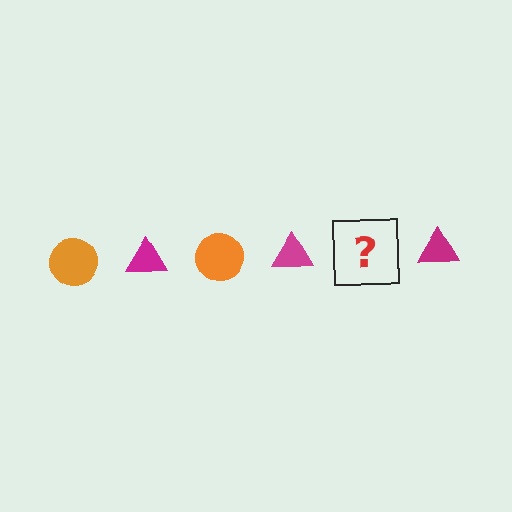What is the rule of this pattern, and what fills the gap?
The rule is that the pattern alternates between orange circle and magenta triangle. The gap should be filled with an orange circle.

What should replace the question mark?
The question mark should be replaced with an orange circle.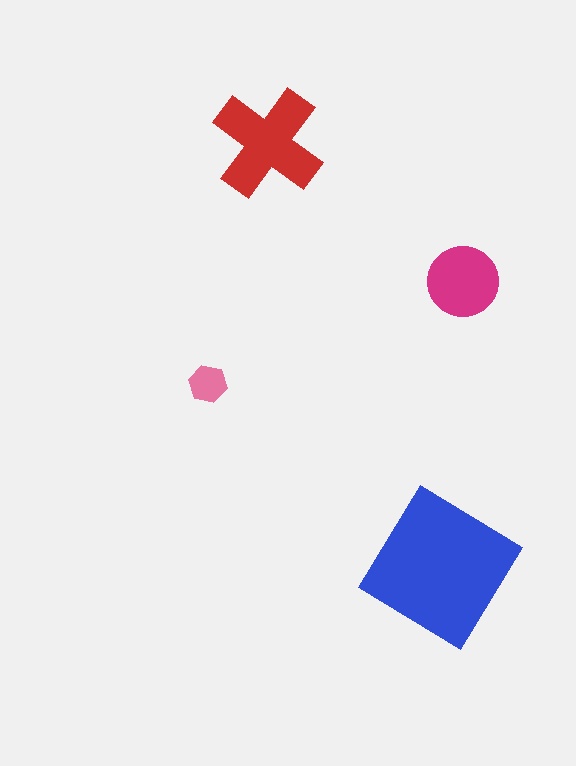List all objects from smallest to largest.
The pink hexagon, the magenta circle, the red cross, the blue diamond.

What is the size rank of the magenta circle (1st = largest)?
3rd.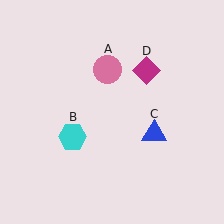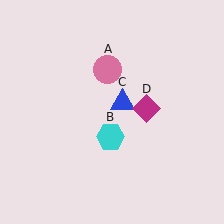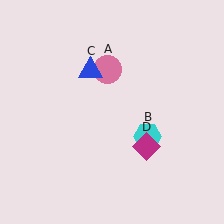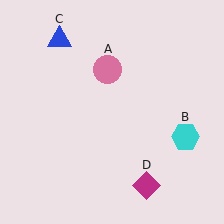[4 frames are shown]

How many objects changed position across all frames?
3 objects changed position: cyan hexagon (object B), blue triangle (object C), magenta diamond (object D).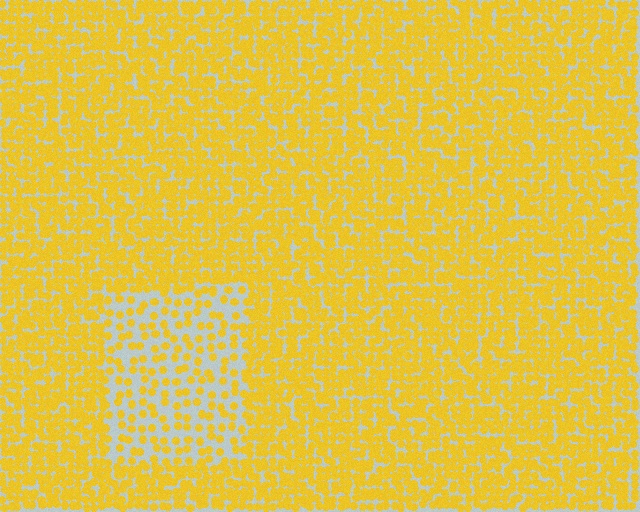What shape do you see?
I see a rectangle.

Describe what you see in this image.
The image contains small yellow elements arranged at two different densities. A rectangle-shaped region is visible where the elements are less densely packed than the surrounding area.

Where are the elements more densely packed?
The elements are more densely packed outside the rectangle boundary.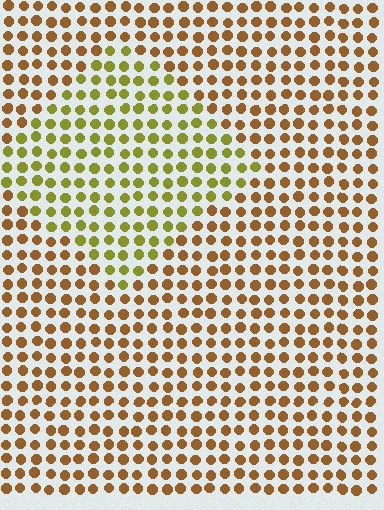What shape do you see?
I see a diamond.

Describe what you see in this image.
The image is filled with small brown elements in a uniform arrangement. A diamond-shaped region is visible where the elements are tinted to a slightly different hue, forming a subtle color boundary.